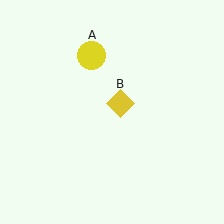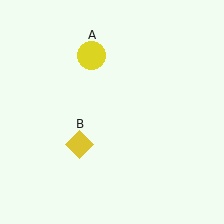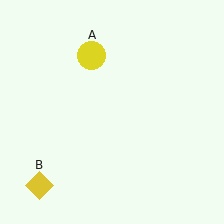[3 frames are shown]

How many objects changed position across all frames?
1 object changed position: yellow diamond (object B).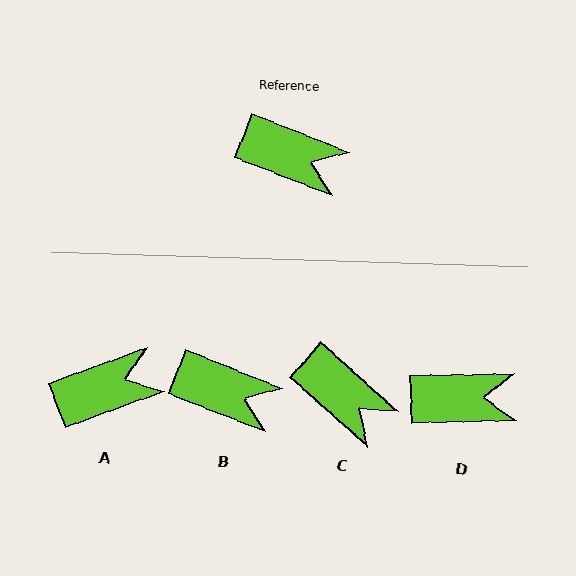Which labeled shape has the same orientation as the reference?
B.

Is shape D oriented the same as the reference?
No, it is off by about 23 degrees.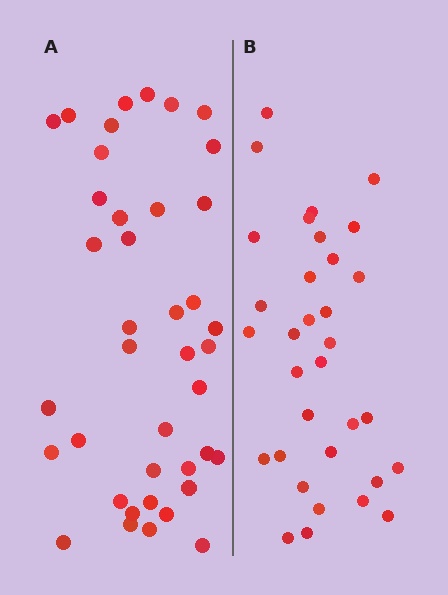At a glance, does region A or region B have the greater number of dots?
Region A (the left region) has more dots.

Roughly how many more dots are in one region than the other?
Region A has roughly 8 or so more dots than region B.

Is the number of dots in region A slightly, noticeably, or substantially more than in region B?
Region A has only slightly more — the two regions are fairly close. The ratio is roughly 1.2 to 1.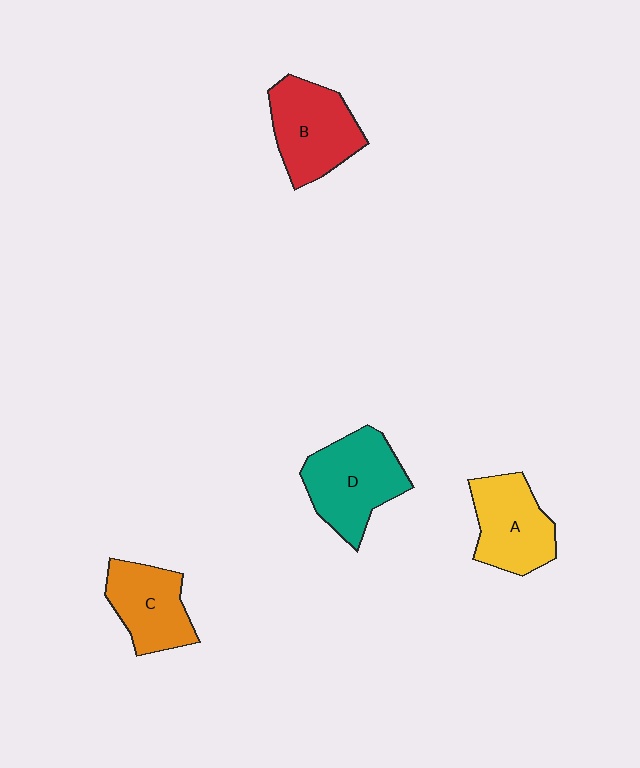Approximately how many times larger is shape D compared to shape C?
Approximately 1.3 times.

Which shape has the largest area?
Shape D (teal).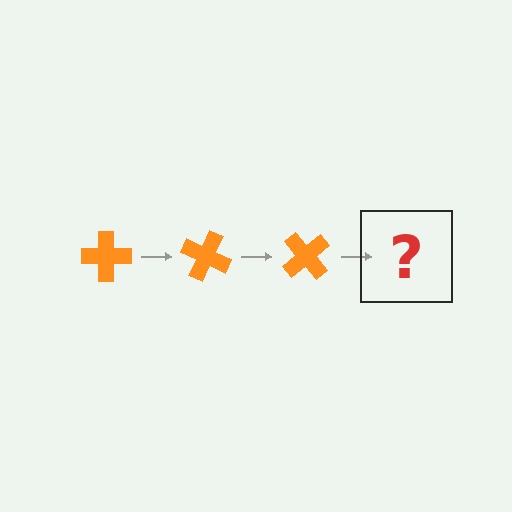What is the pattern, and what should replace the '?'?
The pattern is that the cross rotates 25 degrees each step. The '?' should be an orange cross rotated 75 degrees.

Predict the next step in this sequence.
The next step is an orange cross rotated 75 degrees.